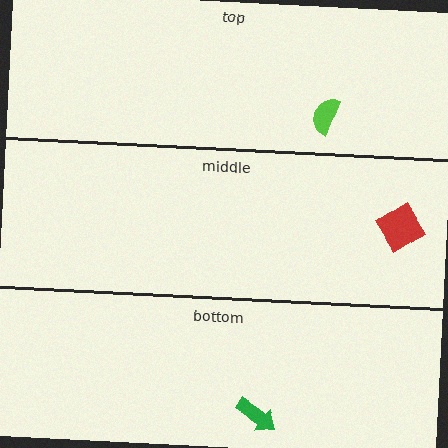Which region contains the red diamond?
The middle region.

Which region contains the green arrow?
The bottom region.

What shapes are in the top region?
The lime semicircle.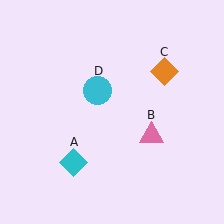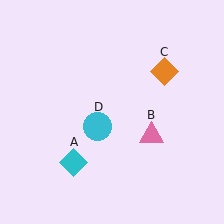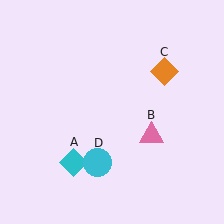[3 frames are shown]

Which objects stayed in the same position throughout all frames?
Cyan diamond (object A) and pink triangle (object B) and orange diamond (object C) remained stationary.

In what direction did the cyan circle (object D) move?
The cyan circle (object D) moved down.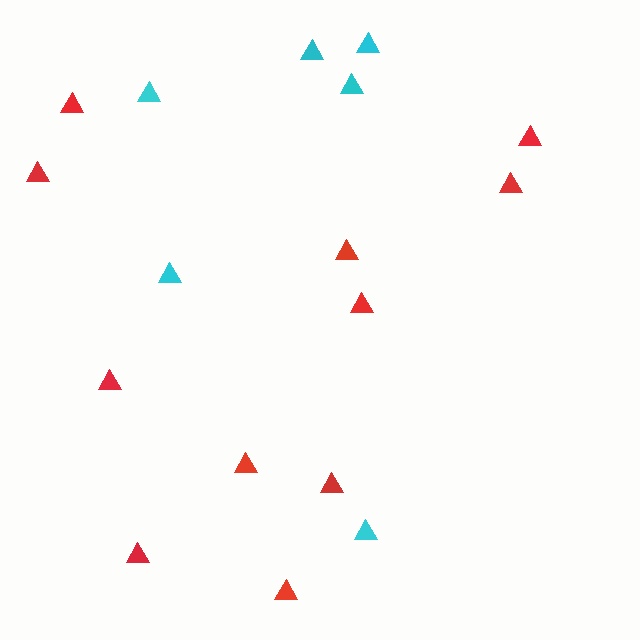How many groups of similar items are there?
There are 2 groups: one group of red triangles (11) and one group of cyan triangles (6).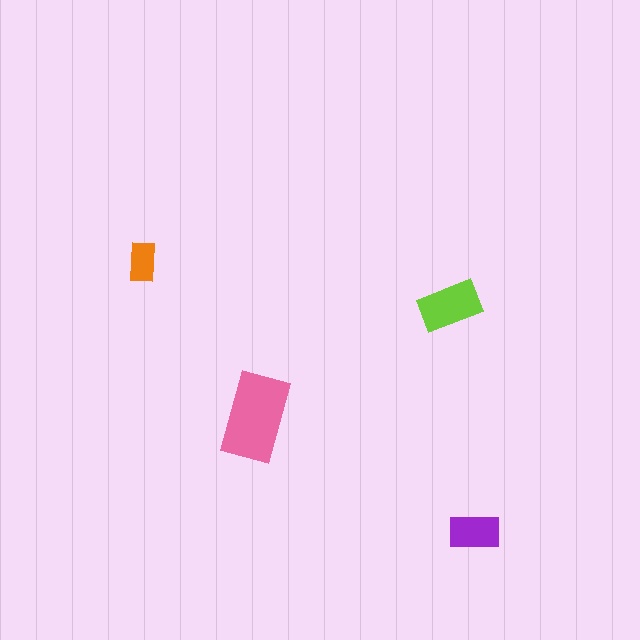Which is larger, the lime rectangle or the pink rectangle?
The pink one.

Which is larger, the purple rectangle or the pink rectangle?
The pink one.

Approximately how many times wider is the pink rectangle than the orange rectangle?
About 2 times wider.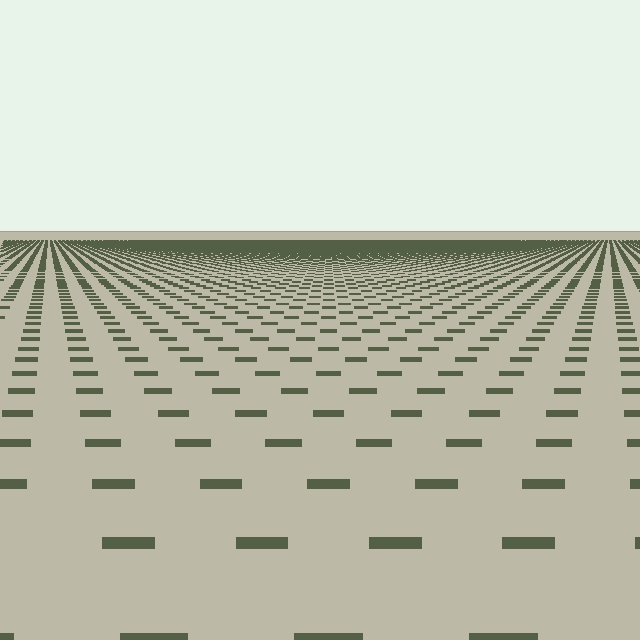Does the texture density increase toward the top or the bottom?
Density increases toward the top.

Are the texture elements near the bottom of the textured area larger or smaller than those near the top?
Larger. Near the bottom, elements are closer to the viewer and appear at a bigger on-screen size.